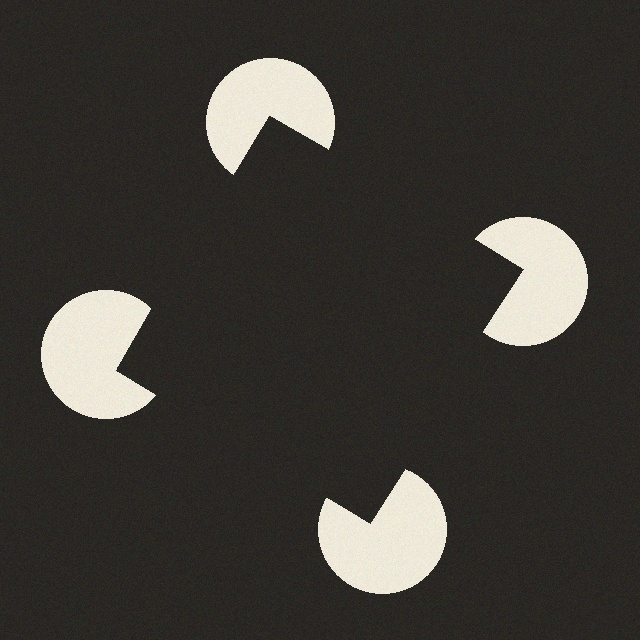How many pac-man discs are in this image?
There are 4 — one at each vertex of the illusory square.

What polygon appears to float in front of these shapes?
An illusory square — its edges are inferred from the aligned wedge cuts in the pac-man discs, not physically drawn.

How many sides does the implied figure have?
4 sides.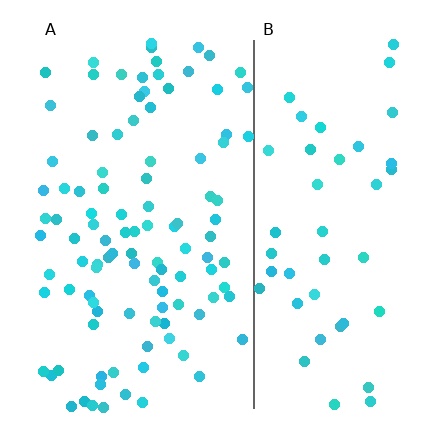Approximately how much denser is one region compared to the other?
Approximately 2.3× — region A over region B.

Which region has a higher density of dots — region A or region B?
A (the left).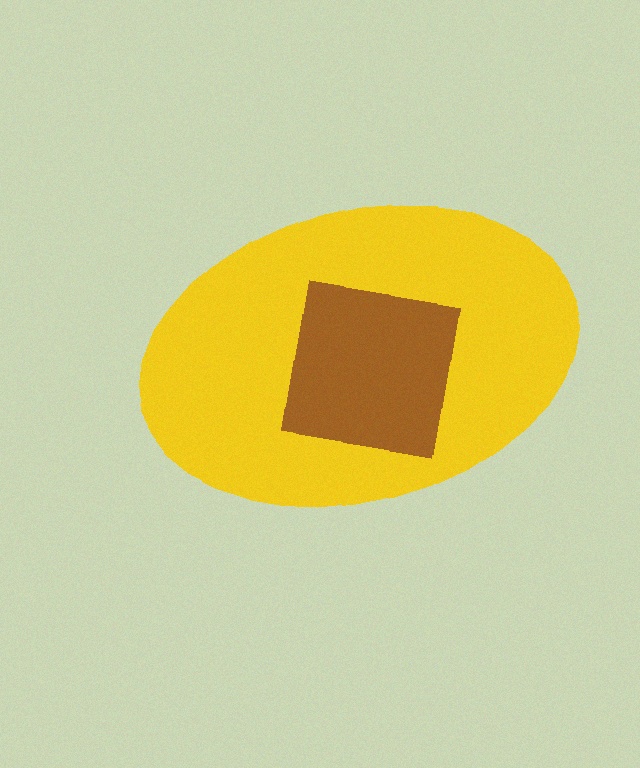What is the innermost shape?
The brown square.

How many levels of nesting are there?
2.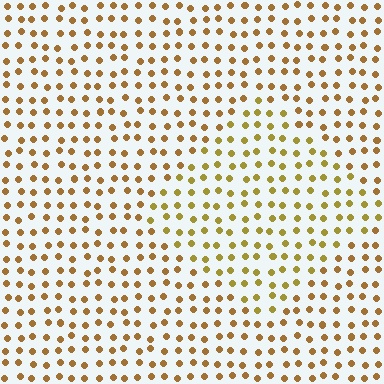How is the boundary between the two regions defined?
The boundary is defined purely by a slight shift in hue (about 19 degrees). Spacing, size, and orientation are identical on both sides.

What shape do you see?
I see a diamond.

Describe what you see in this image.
The image is filled with small brown elements in a uniform arrangement. A diamond-shaped region is visible where the elements are tinted to a slightly different hue, forming a subtle color boundary.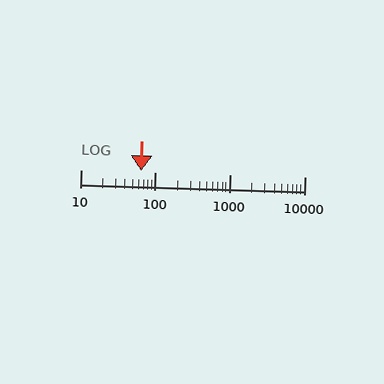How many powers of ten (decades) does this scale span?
The scale spans 3 decades, from 10 to 10000.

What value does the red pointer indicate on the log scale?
The pointer indicates approximately 65.